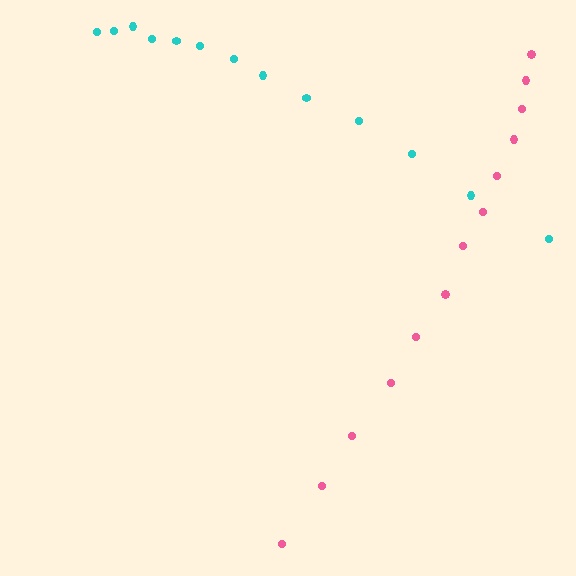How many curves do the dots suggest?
There are 2 distinct paths.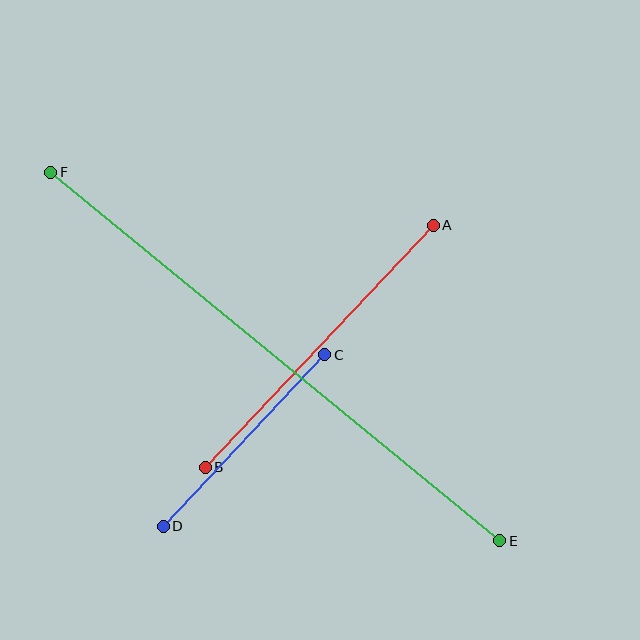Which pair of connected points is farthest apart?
Points E and F are farthest apart.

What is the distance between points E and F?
The distance is approximately 580 pixels.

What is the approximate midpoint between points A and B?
The midpoint is at approximately (319, 346) pixels.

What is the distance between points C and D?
The distance is approximately 236 pixels.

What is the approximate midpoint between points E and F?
The midpoint is at approximately (275, 356) pixels.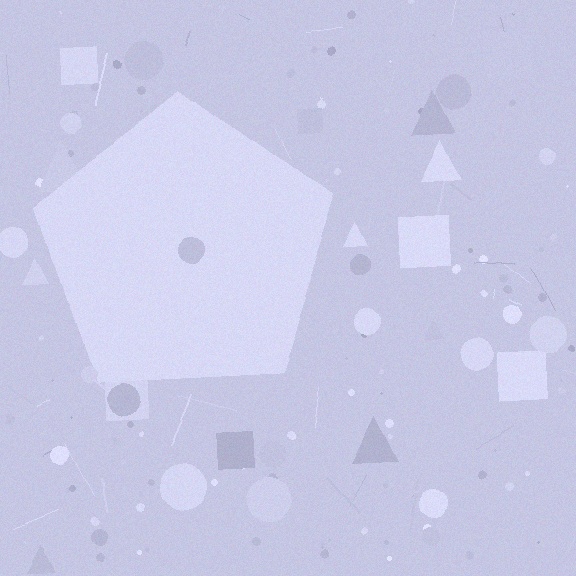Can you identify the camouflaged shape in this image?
The camouflaged shape is a pentagon.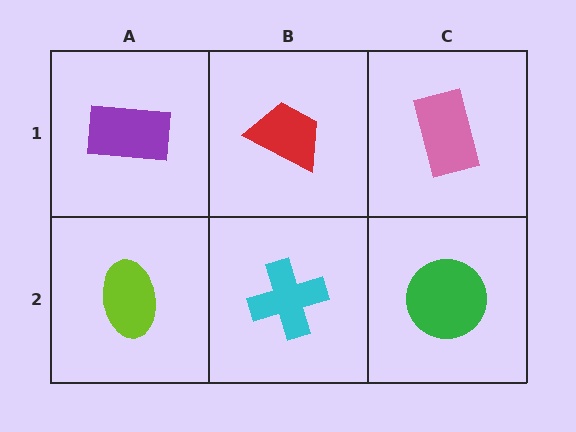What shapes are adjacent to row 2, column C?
A pink rectangle (row 1, column C), a cyan cross (row 2, column B).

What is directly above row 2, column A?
A purple rectangle.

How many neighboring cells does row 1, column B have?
3.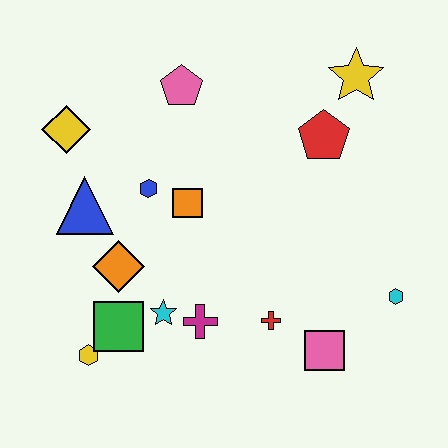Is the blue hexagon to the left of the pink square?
Yes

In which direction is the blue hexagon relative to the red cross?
The blue hexagon is above the red cross.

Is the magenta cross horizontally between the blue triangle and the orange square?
No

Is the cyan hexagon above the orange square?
No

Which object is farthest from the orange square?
The cyan hexagon is farthest from the orange square.